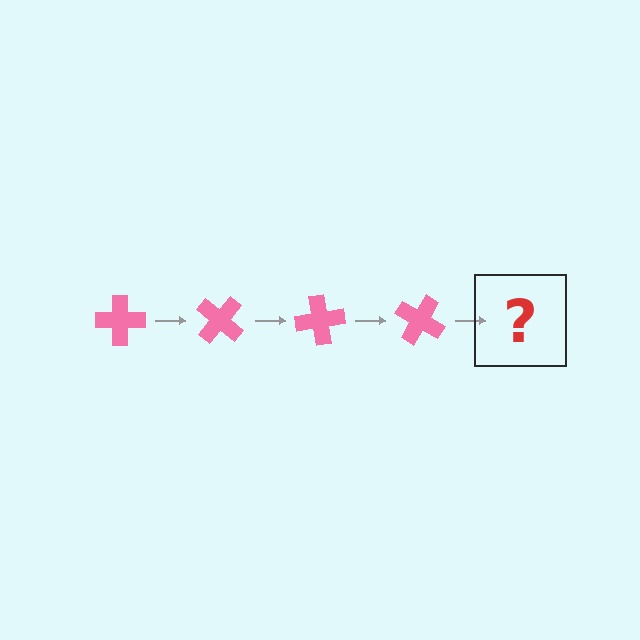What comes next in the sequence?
The next element should be a pink cross rotated 160 degrees.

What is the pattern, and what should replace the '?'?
The pattern is that the cross rotates 40 degrees each step. The '?' should be a pink cross rotated 160 degrees.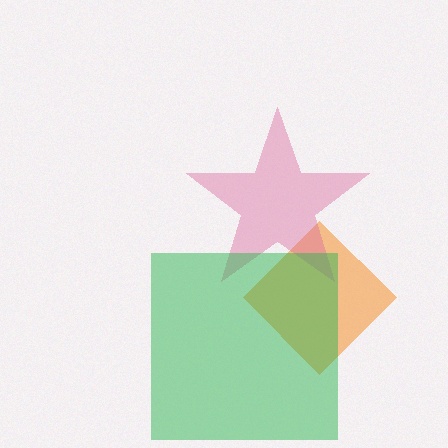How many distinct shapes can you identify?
There are 3 distinct shapes: an orange diamond, a pink star, a green square.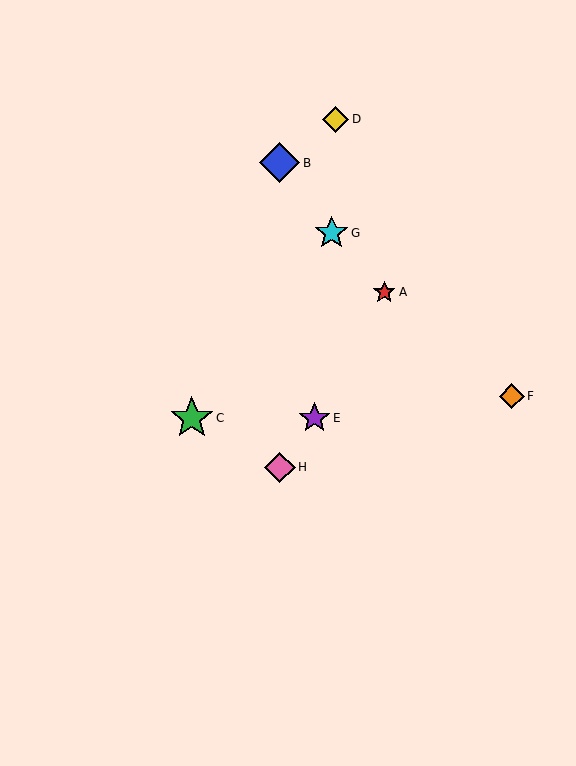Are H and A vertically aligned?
No, H is at x≈280 and A is at x≈384.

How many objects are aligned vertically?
2 objects (B, H) are aligned vertically.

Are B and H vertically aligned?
Yes, both are at x≈280.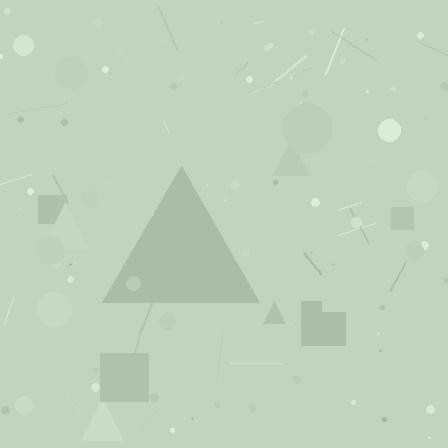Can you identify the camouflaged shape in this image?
The camouflaged shape is a triangle.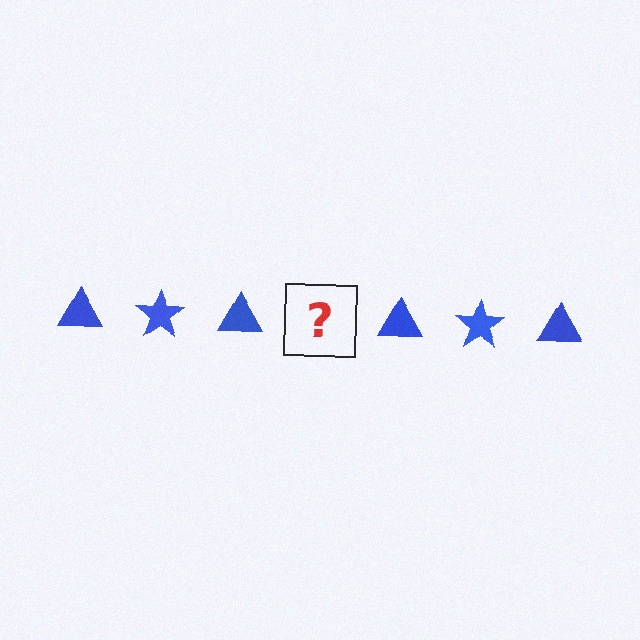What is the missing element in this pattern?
The missing element is a blue star.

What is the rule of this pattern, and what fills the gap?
The rule is that the pattern cycles through triangle, star shapes in blue. The gap should be filled with a blue star.